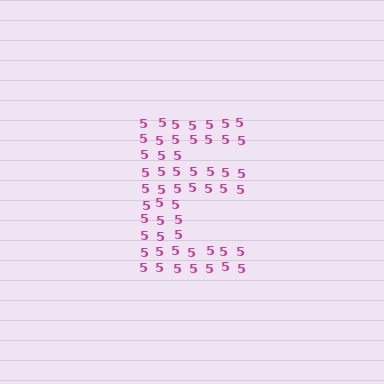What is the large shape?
The large shape is the letter E.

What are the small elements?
The small elements are digit 5's.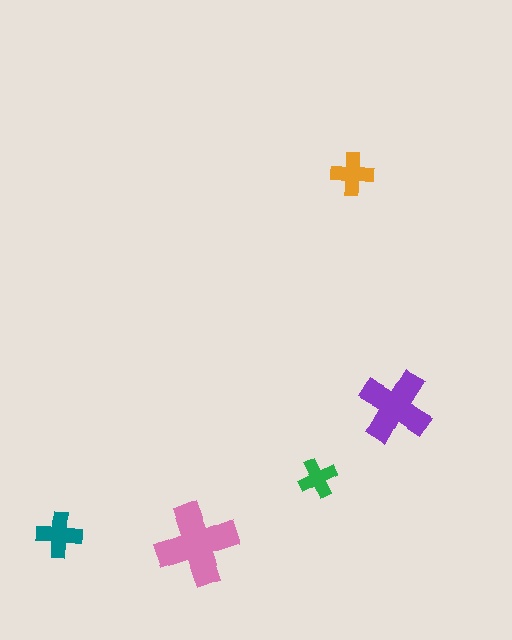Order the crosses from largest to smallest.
the pink one, the purple one, the teal one, the orange one, the green one.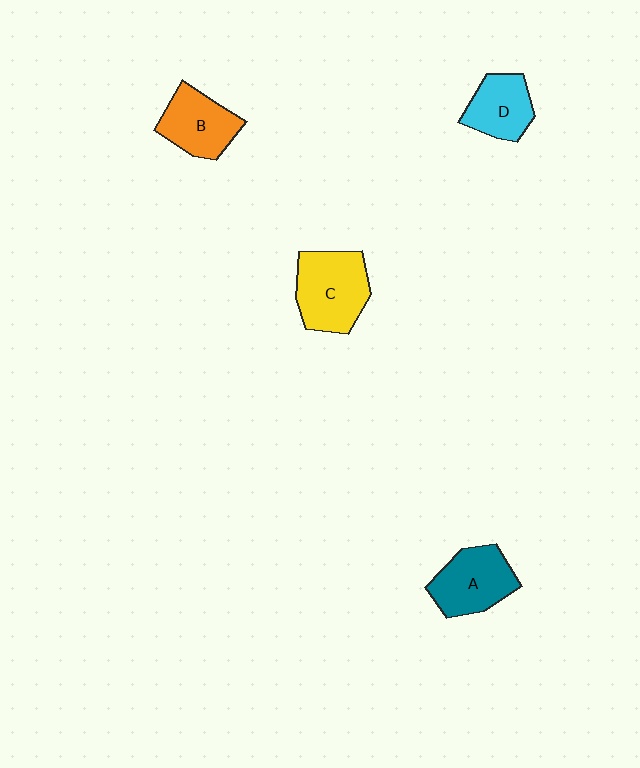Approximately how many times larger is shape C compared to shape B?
Approximately 1.3 times.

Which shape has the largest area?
Shape C (yellow).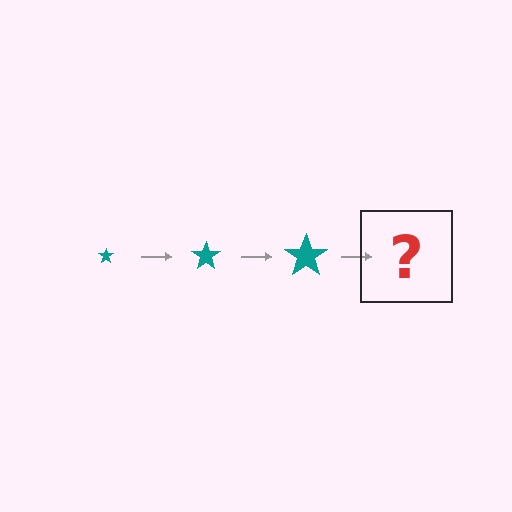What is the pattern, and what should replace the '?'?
The pattern is that the star gets progressively larger each step. The '?' should be a teal star, larger than the previous one.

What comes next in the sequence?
The next element should be a teal star, larger than the previous one.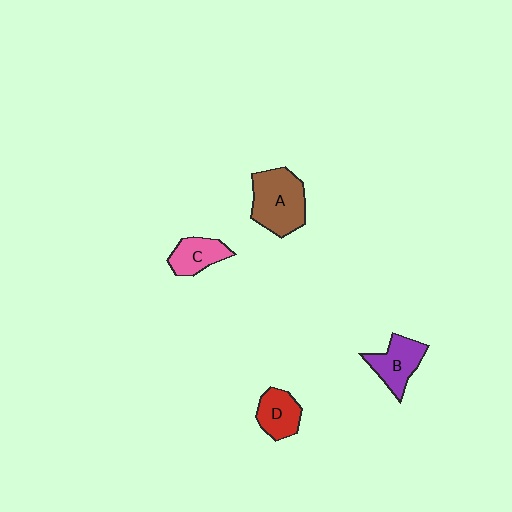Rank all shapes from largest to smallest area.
From largest to smallest: A (brown), B (purple), D (red), C (pink).